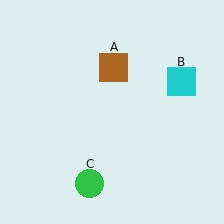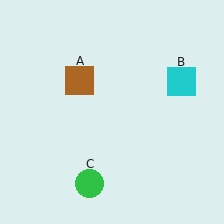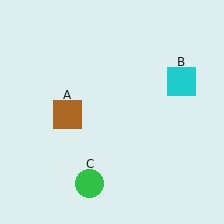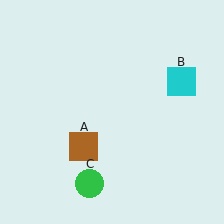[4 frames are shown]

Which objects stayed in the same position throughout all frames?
Cyan square (object B) and green circle (object C) remained stationary.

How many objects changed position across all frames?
1 object changed position: brown square (object A).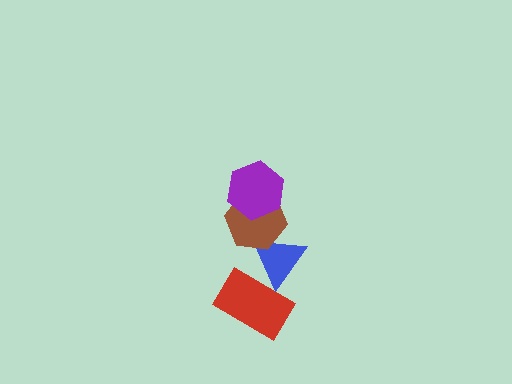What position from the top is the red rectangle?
The red rectangle is 4th from the top.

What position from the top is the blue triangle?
The blue triangle is 3rd from the top.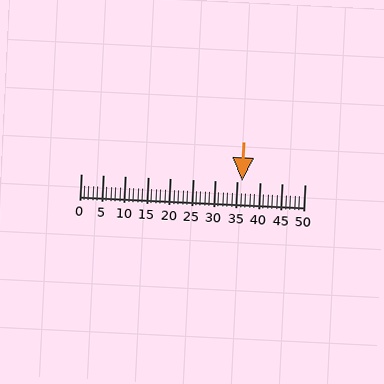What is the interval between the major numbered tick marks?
The major tick marks are spaced 5 units apart.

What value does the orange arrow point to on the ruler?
The orange arrow points to approximately 36.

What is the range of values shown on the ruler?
The ruler shows values from 0 to 50.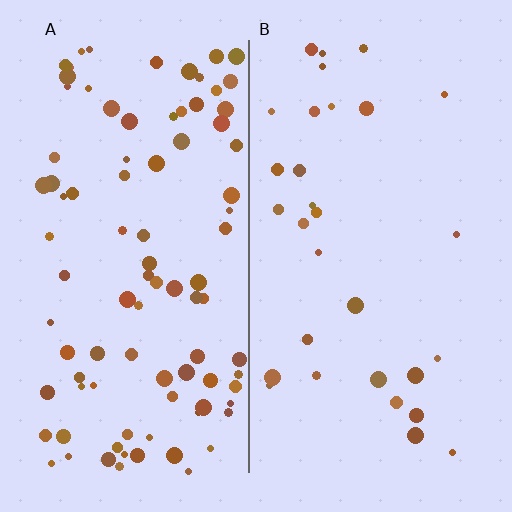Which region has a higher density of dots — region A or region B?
A (the left).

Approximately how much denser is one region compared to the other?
Approximately 3.0× — region A over region B.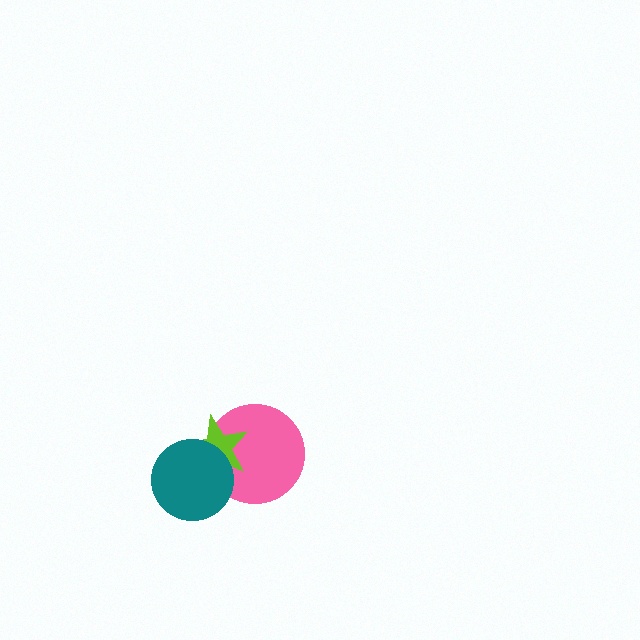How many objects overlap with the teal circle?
2 objects overlap with the teal circle.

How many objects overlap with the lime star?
2 objects overlap with the lime star.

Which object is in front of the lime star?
The teal circle is in front of the lime star.